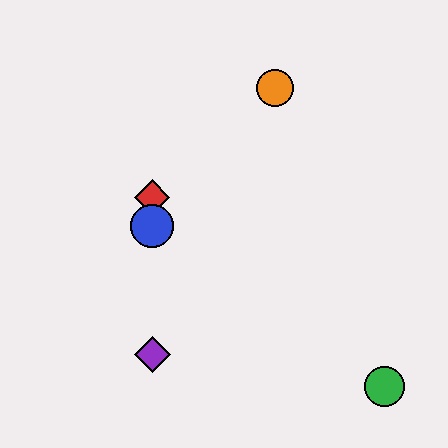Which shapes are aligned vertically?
The red diamond, the blue circle, the yellow triangle, the purple diamond are aligned vertically.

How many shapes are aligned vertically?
4 shapes (the red diamond, the blue circle, the yellow triangle, the purple diamond) are aligned vertically.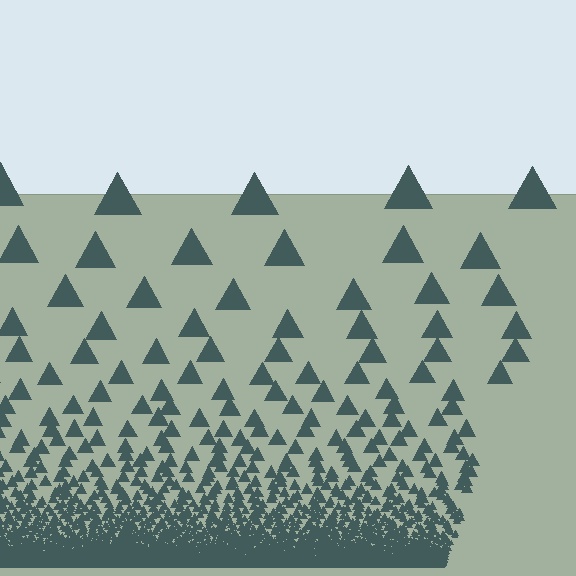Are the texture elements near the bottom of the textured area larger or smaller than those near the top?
Smaller. The gradient is inverted — elements near the bottom are smaller and denser.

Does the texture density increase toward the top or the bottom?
Density increases toward the bottom.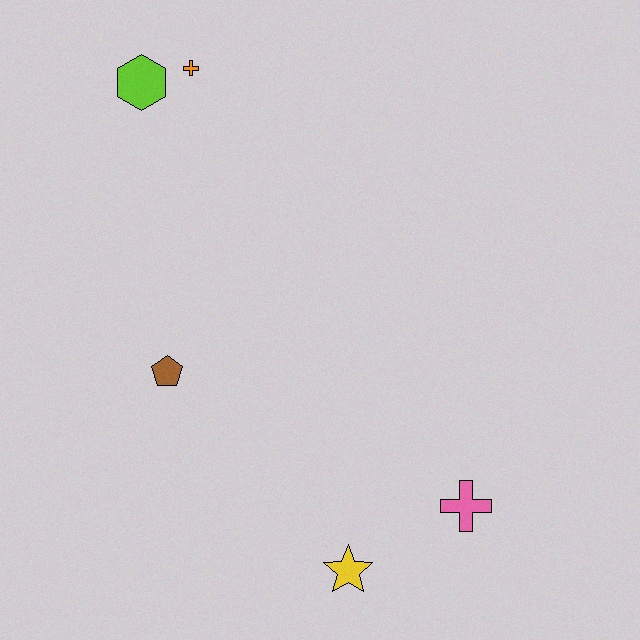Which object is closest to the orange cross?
The lime hexagon is closest to the orange cross.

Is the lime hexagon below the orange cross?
Yes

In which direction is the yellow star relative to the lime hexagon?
The yellow star is below the lime hexagon.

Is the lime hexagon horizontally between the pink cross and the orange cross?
No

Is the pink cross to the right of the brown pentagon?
Yes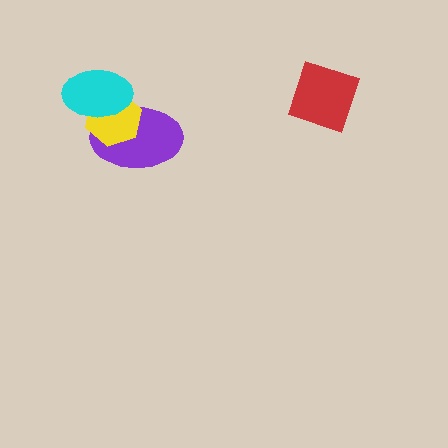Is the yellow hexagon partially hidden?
Yes, it is partially covered by another shape.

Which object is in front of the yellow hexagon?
The cyan ellipse is in front of the yellow hexagon.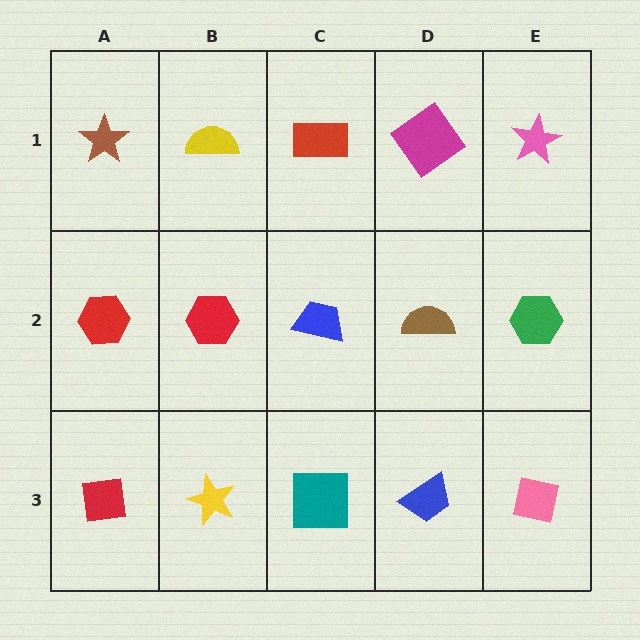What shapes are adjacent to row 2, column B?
A yellow semicircle (row 1, column B), a yellow star (row 3, column B), a red hexagon (row 2, column A), a blue trapezoid (row 2, column C).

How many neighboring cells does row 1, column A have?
2.